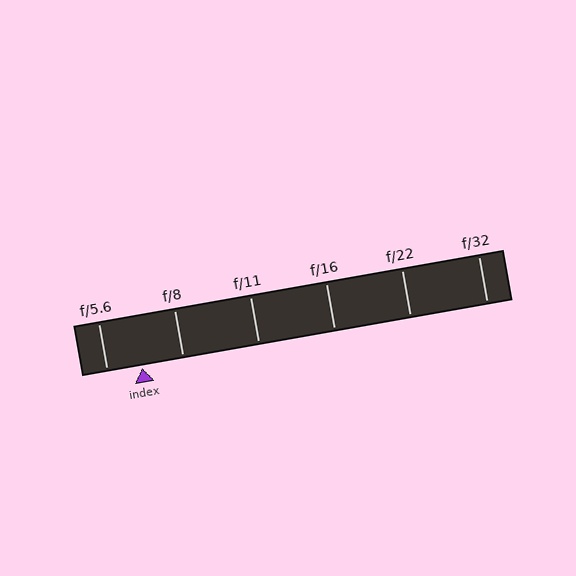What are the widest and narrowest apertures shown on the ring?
The widest aperture shown is f/5.6 and the narrowest is f/32.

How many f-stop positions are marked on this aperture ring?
There are 6 f-stop positions marked.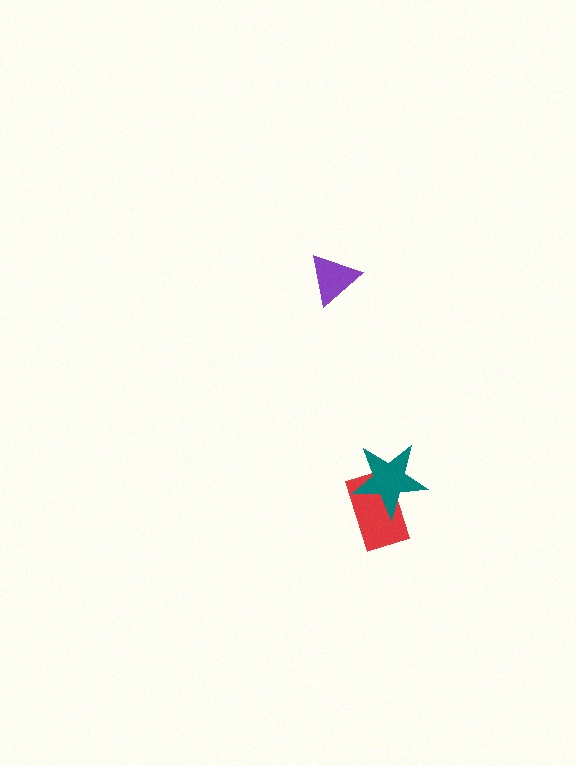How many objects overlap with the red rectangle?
1 object overlaps with the red rectangle.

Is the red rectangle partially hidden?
Yes, it is partially covered by another shape.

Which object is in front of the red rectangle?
The teal star is in front of the red rectangle.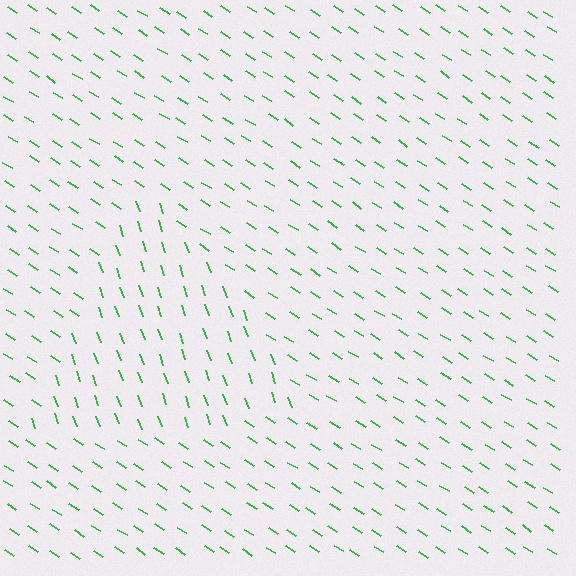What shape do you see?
I see a triangle.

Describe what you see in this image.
The image is filled with small green line segments. A triangle region in the image has lines oriented differently from the surrounding lines, creating a visible texture boundary.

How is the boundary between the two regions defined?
The boundary is defined purely by a change in line orientation (approximately 38 degrees difference). All lines are the same color and thickness.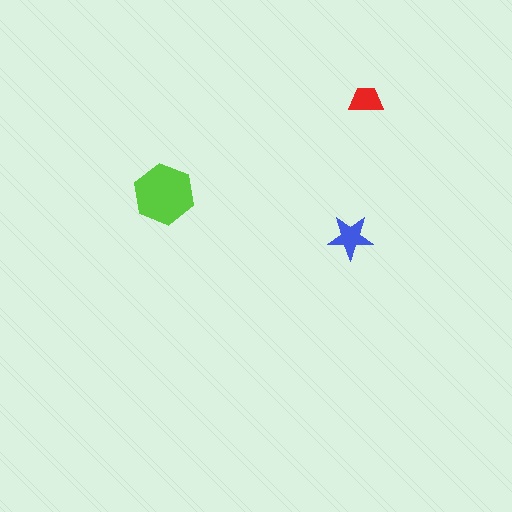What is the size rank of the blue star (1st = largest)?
2nd.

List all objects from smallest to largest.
The red trapezoid, the blue star, the lime hexagon.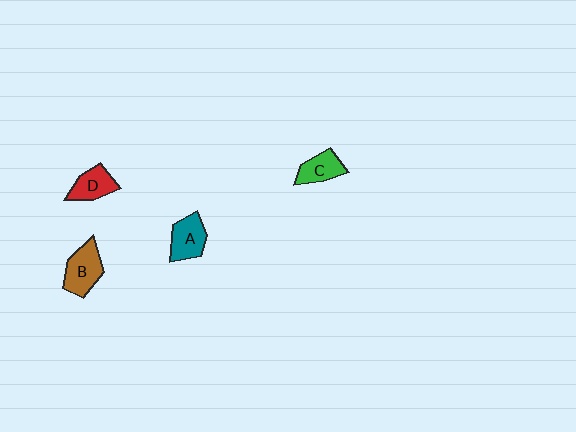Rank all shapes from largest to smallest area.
From largest to smallest: B (brown), A (teal), D (red), C (green).